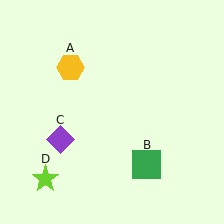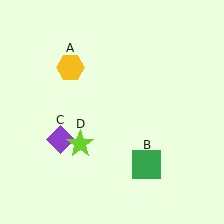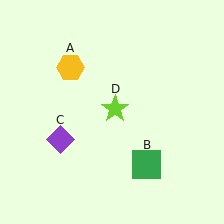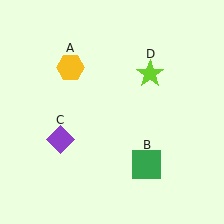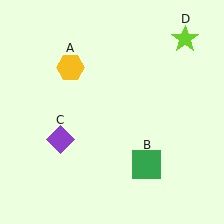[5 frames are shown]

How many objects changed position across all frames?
1 object changed position: lime star (object D).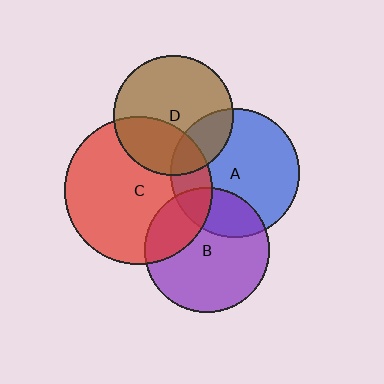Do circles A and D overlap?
Yes.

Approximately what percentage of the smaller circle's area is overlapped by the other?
Approximately 20%.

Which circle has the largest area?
Circle C (red).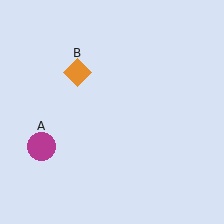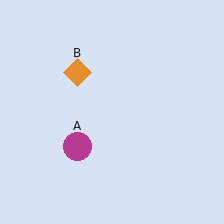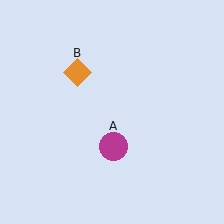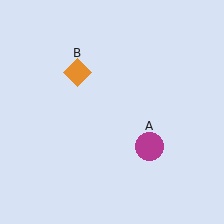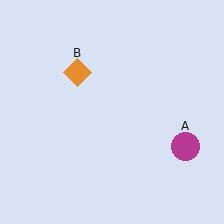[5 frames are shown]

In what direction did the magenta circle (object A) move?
The magenta circle (object A) moved right.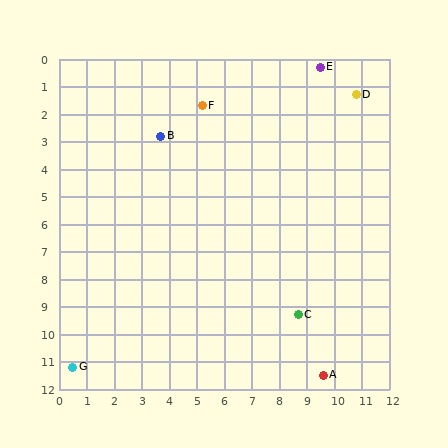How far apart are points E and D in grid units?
Points E and D are about 1.6 grid units apart.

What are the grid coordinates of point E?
Point E is at approximately (9.5, 0.3).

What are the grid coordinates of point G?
Point G is at approximately (0.5, 11.2).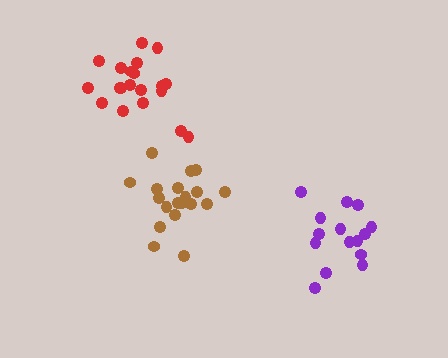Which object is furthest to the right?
The purple cluster is rightmost.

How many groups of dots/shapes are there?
There are 3 groups.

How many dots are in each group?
Group 1: 15 dots, Group 2: 20 dots, Group 3: 19 dots (54 total).